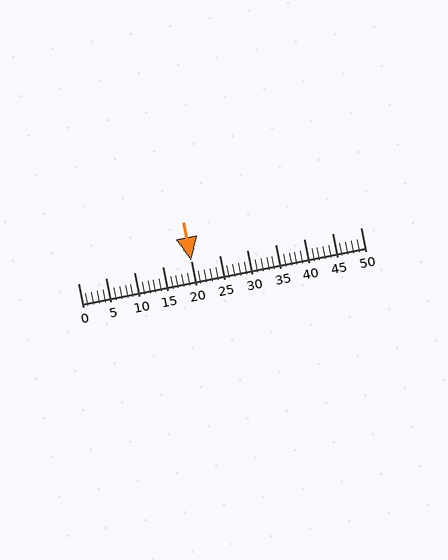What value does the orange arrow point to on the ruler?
The orange arrow points to approximately 20.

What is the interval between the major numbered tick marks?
The major tick marks are spaced 5 units apart.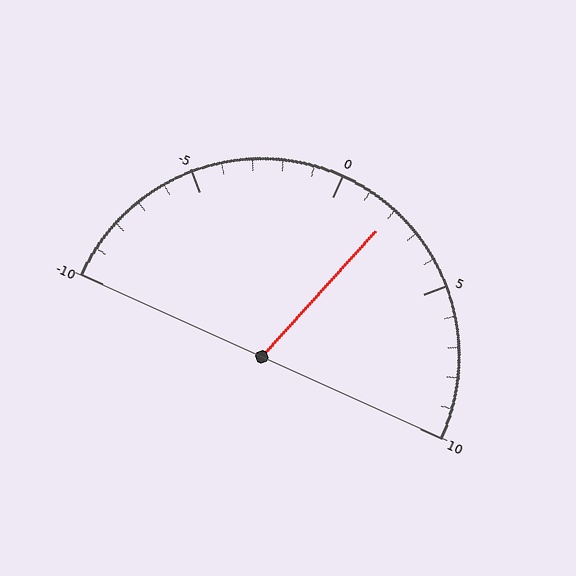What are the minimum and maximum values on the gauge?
The gauge ranges from -10 to 10.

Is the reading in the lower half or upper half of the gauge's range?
The reading is in the upper half of the range (-10 to 10).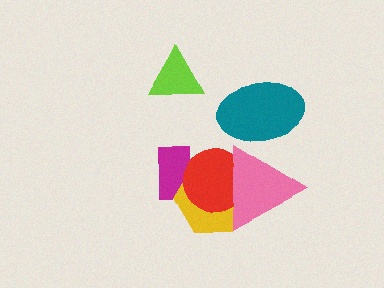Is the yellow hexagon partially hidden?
Yes, it is partially covered by another shape.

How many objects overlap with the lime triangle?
0 objects overlap with the lime triangle.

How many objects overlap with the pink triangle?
3 objects overlap with the pink triangle.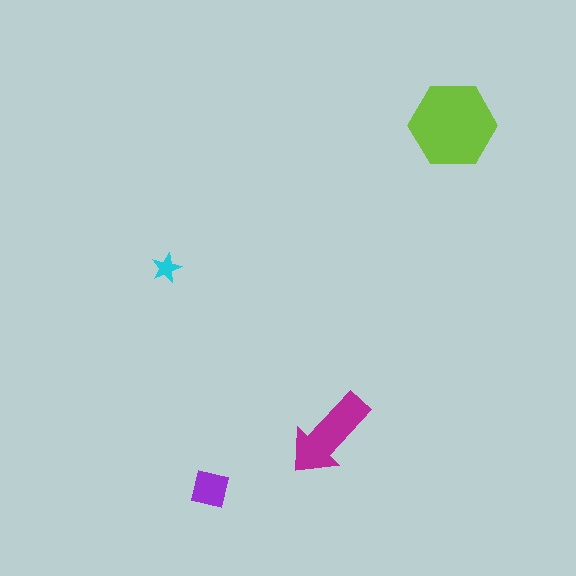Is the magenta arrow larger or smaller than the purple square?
Larger.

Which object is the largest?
The lime hexagon.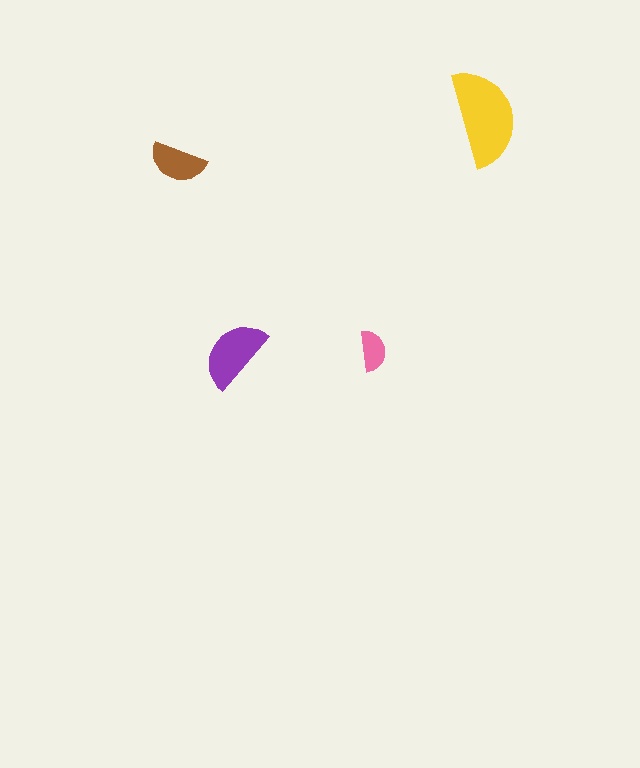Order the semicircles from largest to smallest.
the yellow one, the purple one, the brown one, the pink one.